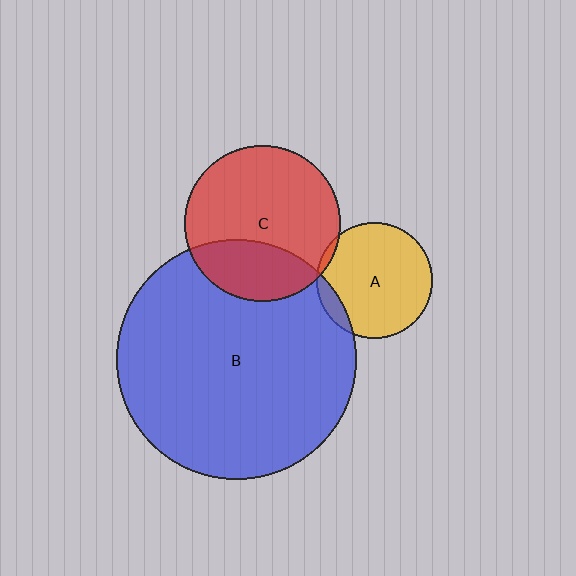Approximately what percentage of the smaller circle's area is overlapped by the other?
Approximately 30%.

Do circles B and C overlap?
Yes.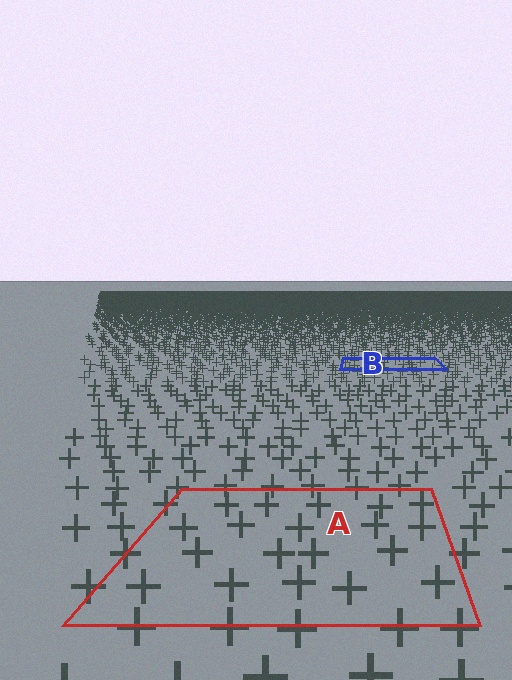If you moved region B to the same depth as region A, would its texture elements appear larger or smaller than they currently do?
They would appear larger. At a closer depth, the same texture elements are projected at a bigger on-screen size.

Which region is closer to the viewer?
Region A is closer. The texture elements there are larger and more spread out.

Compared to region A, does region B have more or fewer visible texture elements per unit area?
Region B has more texture elements per unit area — they are packed more densely because it is farther away.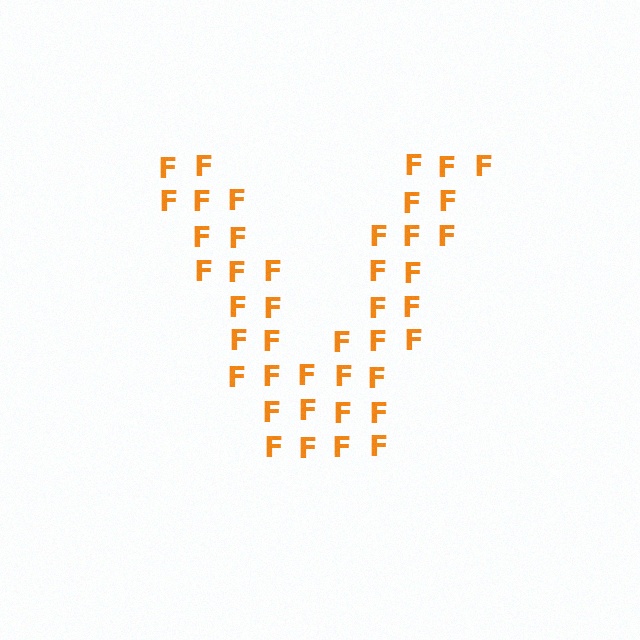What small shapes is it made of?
It is made of small letter F's.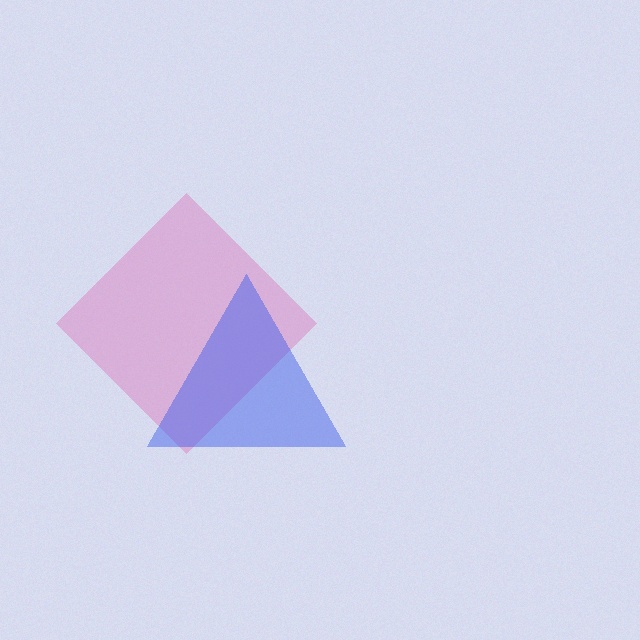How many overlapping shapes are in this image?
There are 2 overlapping shapes in the image.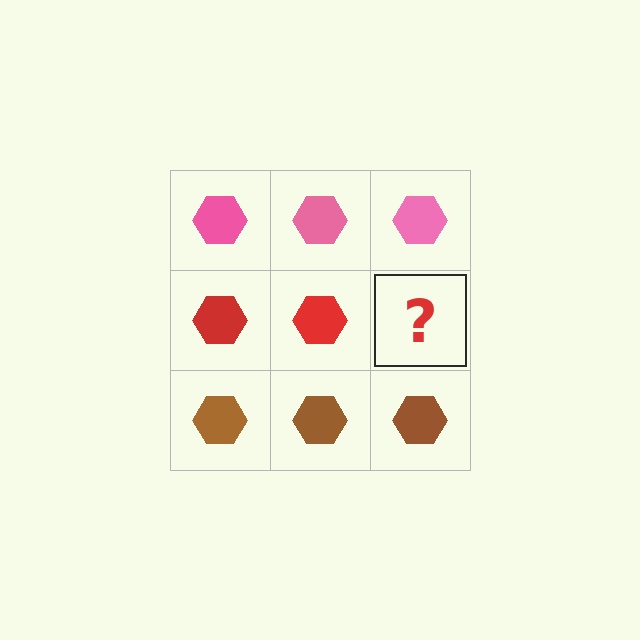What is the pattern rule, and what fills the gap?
The rule is that each row has a consistent color. The gap should be filled with a red hexagon.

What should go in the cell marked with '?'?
The missing cell should contain a red hexagon.